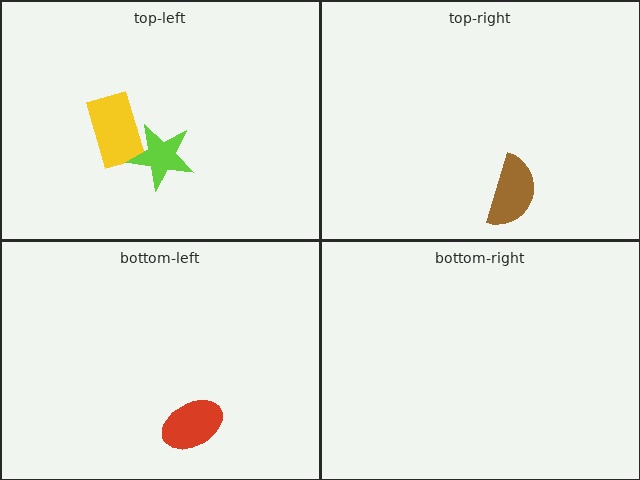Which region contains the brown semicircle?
The top-right region.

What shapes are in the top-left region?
The yellow rectangle, the lime star.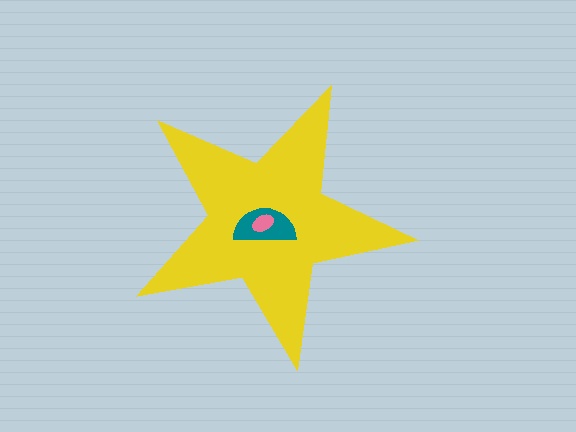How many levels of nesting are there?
3.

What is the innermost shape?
The pink ellipse.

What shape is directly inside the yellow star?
The teal semicircle.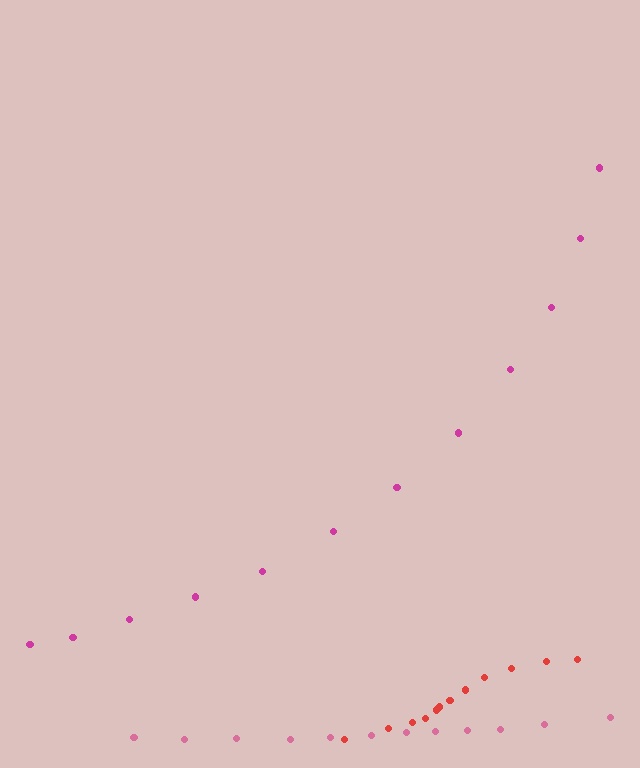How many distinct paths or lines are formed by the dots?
There are 3 distinct paths.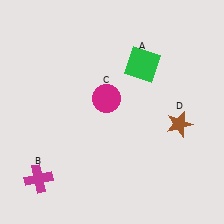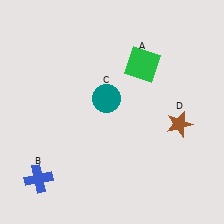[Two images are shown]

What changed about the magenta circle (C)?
In Image 1, C is magenta. In Image 2, it changed to teal.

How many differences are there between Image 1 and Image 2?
There are 2 differences between the two images.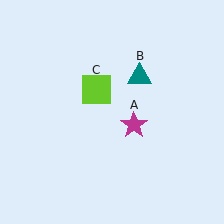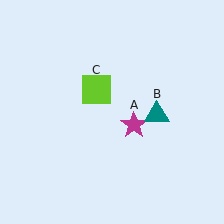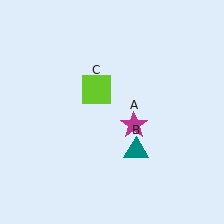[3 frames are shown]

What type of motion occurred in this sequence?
The teal triangle (object B) rotated clockwise around the center of the scene.